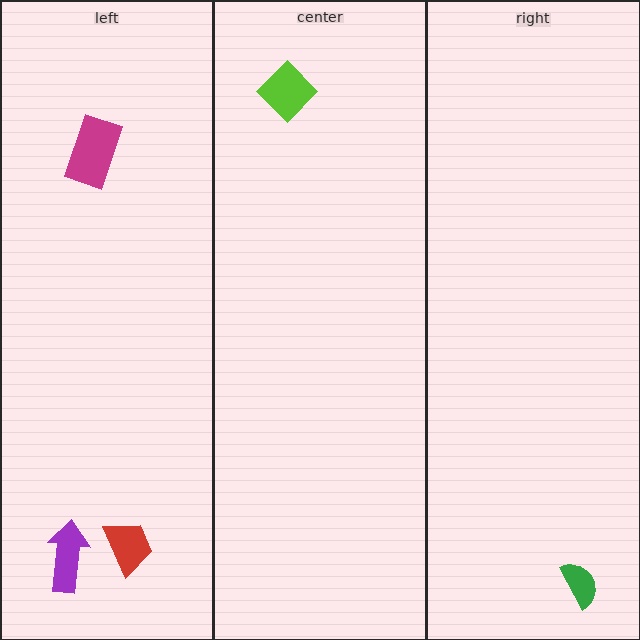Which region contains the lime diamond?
The center region.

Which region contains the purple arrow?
The left region.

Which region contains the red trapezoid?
The left region.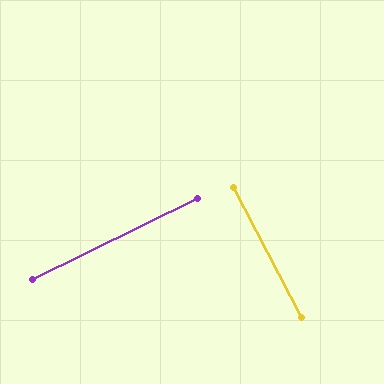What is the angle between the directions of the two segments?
Approximately 88 degrees.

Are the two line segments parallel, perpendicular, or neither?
Perpendicular — they meet at approximately 88°.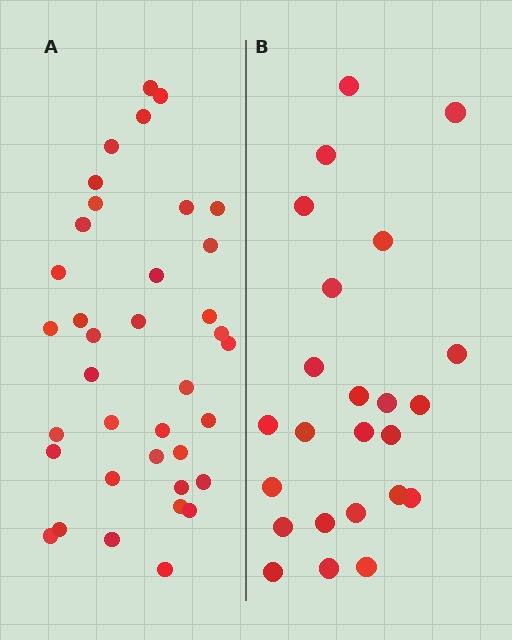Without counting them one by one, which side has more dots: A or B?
Region A (the left region) has more dots.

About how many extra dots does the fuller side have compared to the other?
Region A has approximately 15 more dots than region B.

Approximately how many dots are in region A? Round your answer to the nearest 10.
About 40 dots. (The exact count is 37, which rounds to 40.)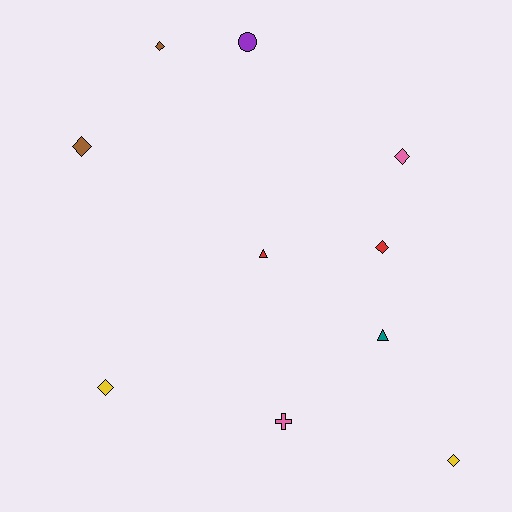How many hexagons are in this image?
There are no hexagons.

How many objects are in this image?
There are 10 objects.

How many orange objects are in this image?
There are no orange objects.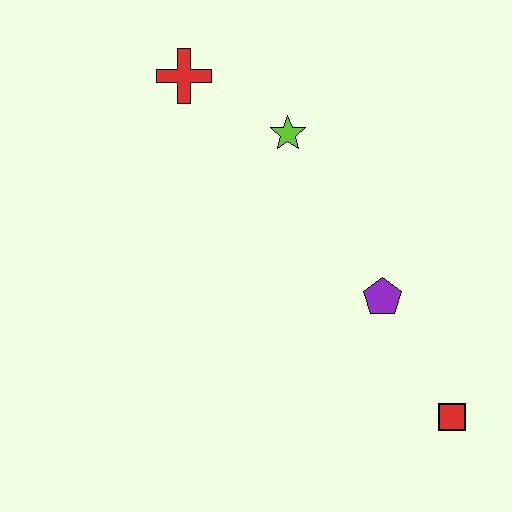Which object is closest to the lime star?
The red cross is closest to the lime star.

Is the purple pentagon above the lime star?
No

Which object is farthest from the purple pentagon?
The red cross is farthest from the purple pentagon.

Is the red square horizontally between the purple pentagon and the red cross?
No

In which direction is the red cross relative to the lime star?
The red cross is to the left of the lime star.